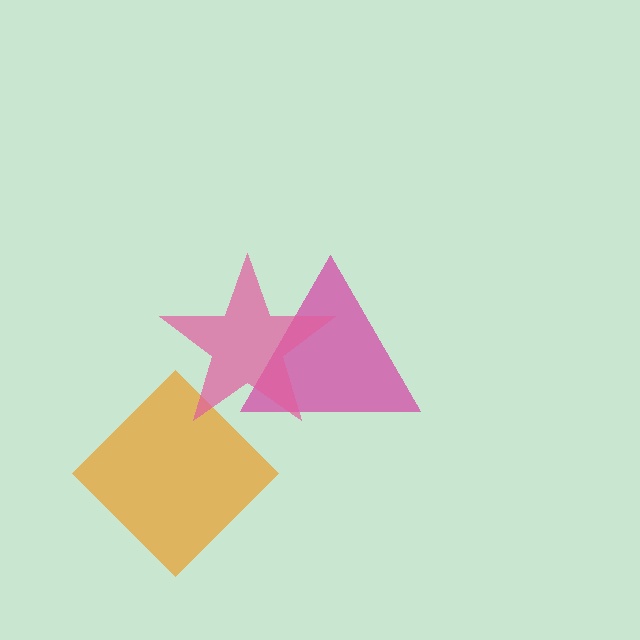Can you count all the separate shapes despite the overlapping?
Yes, there are 3 separate shapes.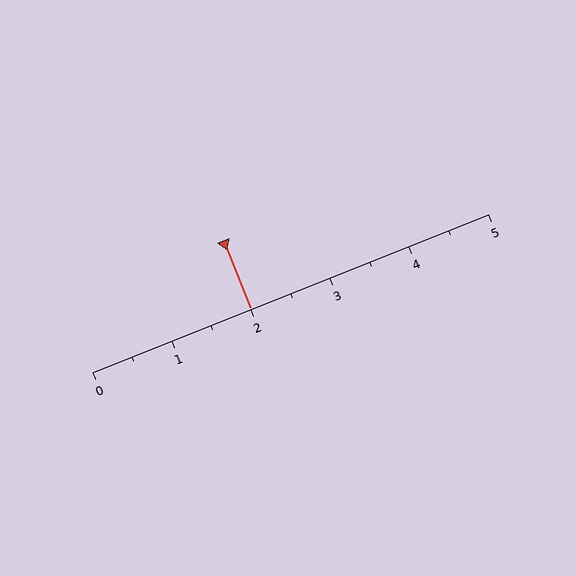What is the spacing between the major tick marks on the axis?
The major ticks are spaced 1 apart.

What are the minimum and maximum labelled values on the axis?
The axis runs from 0 to 5.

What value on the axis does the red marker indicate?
The marker indicates approximately 2.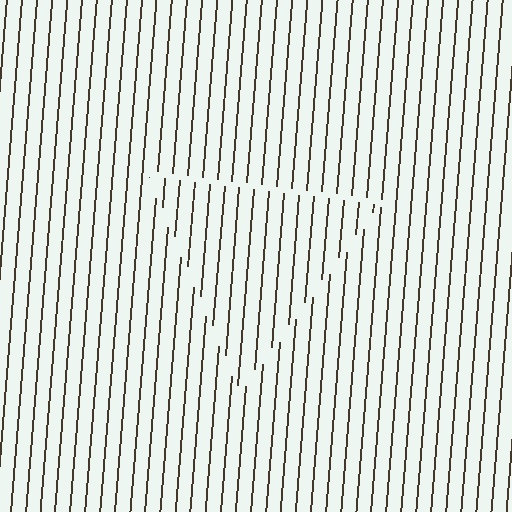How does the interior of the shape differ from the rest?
The interior of the shape contains the same grating, shifted by half a period — the contour is defined by the phase discontinuity where line-ends from the inner and outer gratings abut.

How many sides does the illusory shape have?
3 sides — the line-ends trace a triangle.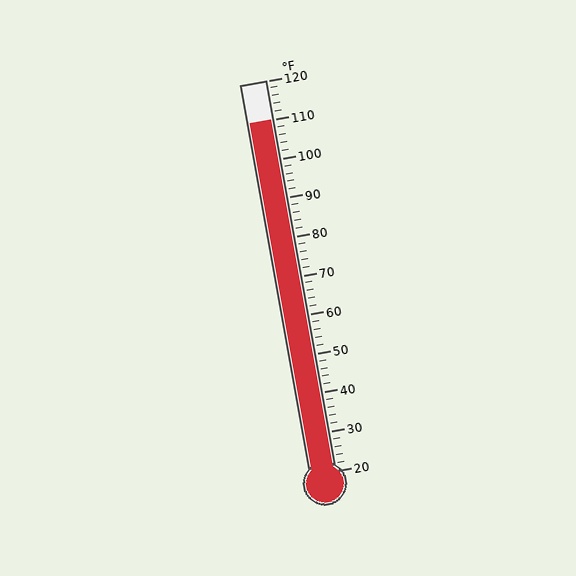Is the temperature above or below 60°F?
The temperature is above 60°F.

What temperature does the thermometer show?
The thermometer shows approximately 110°F.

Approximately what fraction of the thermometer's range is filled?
The thermometer is filled to approximately 90% of its range.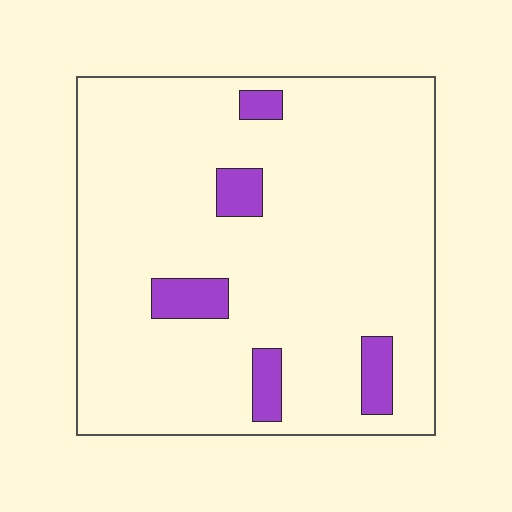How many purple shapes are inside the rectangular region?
5.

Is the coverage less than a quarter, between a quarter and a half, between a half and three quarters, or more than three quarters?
Less than a quarter.